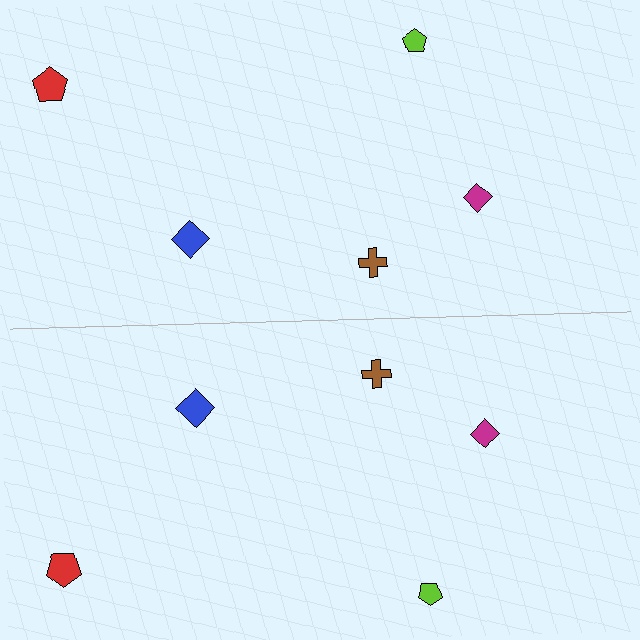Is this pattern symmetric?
Yes, this pattern has bilateral (reflection) symmetry.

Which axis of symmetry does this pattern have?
The pattern has a horizontal axis of symmetry running through the center of the image.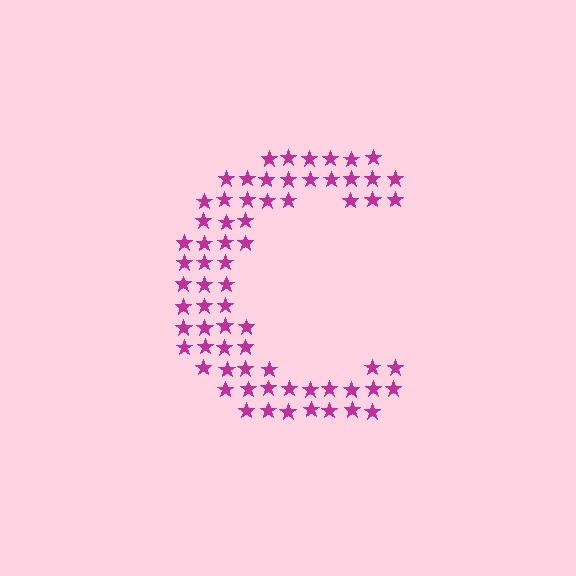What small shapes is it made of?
It is made of small stars.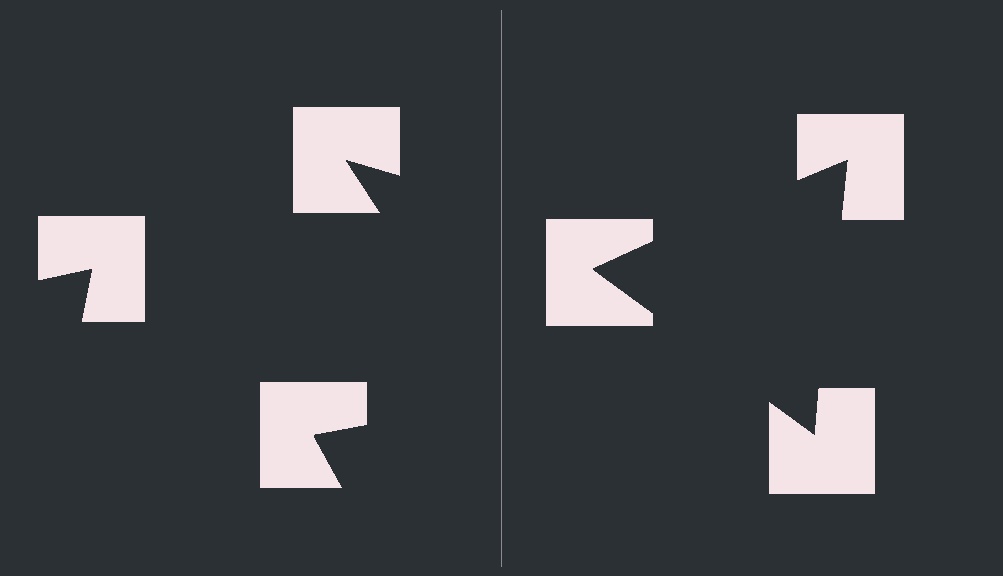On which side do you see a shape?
An illusory triangle appears on the right side. On the left side the wedge cuts are rotated, so no coherent shape forms.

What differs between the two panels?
The notched squares are positioned identically on both sides; only the wedge orientations differ. On the right they align to a triangle; on the left they are misaligned.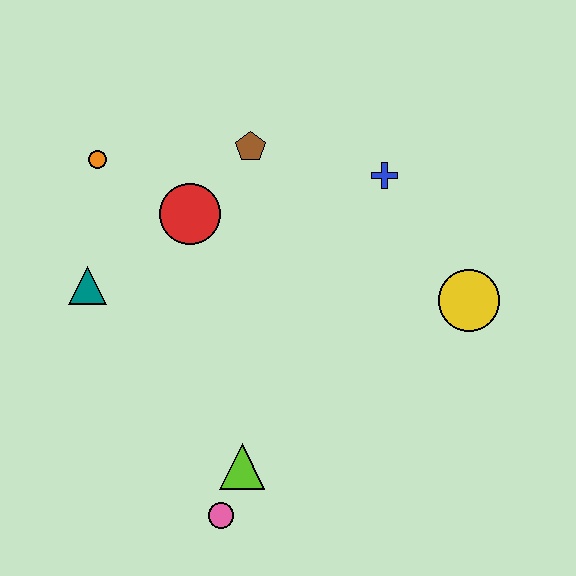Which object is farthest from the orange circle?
The yellow circle is farthest from the orange circle.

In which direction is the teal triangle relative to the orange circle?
The teal triangle is below the orange circle.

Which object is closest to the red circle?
The brown pentagon is closest to the red circle.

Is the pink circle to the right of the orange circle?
Yes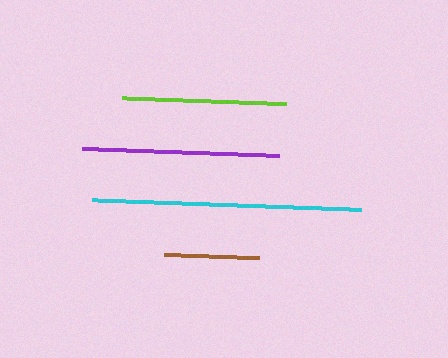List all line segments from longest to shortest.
From longest to shortest: cyan, purple, lime, brown.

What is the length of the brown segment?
The brown segment is approximately 95 pixels long.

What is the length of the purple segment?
The purple segment is approximately 196 pixels long.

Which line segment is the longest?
The cyan line is the longest at approximately 269 pixels.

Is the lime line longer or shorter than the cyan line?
The cyan line is longer than the lime line.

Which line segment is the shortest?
The brown line is the shortest at approximately 95 pixels.